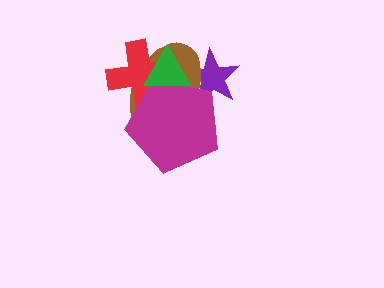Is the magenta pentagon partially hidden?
Yes, it is partially covered by another shape.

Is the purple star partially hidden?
Yes, it is partially covered by another shape.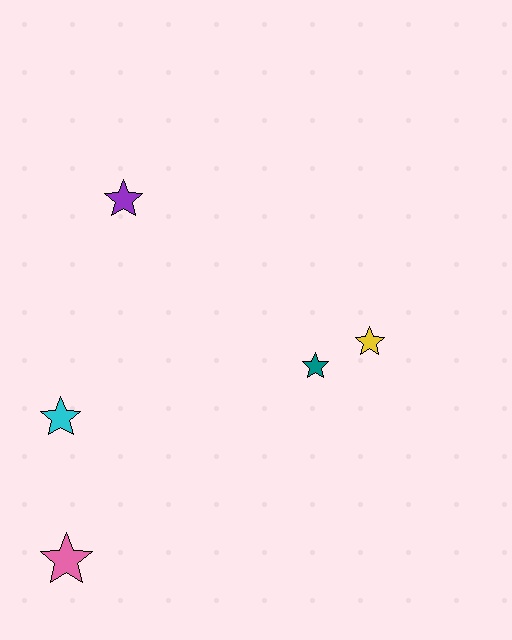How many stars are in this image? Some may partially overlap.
There are 5 stars.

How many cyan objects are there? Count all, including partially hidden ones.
There is 1 cyan object.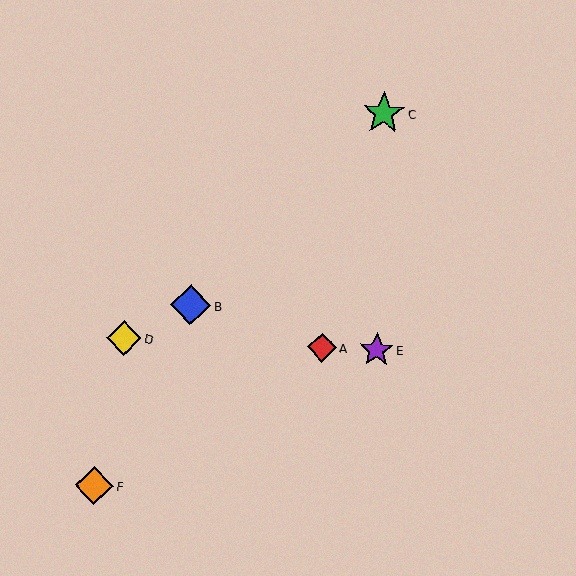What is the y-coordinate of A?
Object A is at y≈348.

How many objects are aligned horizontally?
3 objects (A, D, E) are aligned horizontally.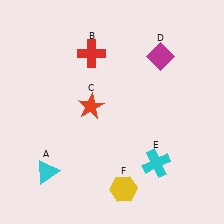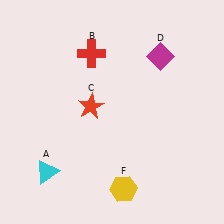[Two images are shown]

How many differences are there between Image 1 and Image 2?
There is 1 difference between the two images.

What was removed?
The cyan cross (E) was removed in Image 2.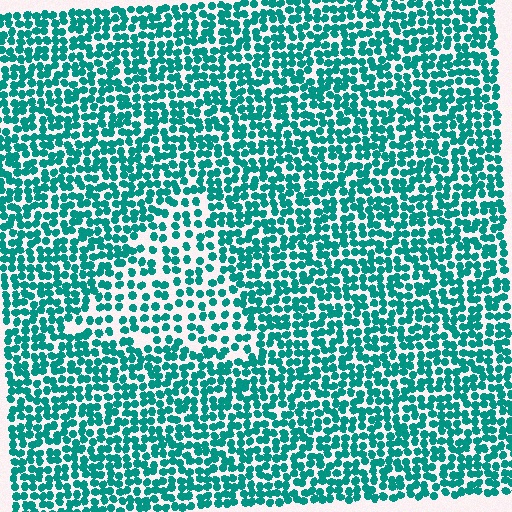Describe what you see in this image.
The image contains small teal elements arranged at two different densities. A triangle-shaped region is visible where the elements are less densely packed than the surrounding area.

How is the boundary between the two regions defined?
The boundary is defined by a change in element density (approximately 1.7x ratio). All elements are the same color, size, and shape.